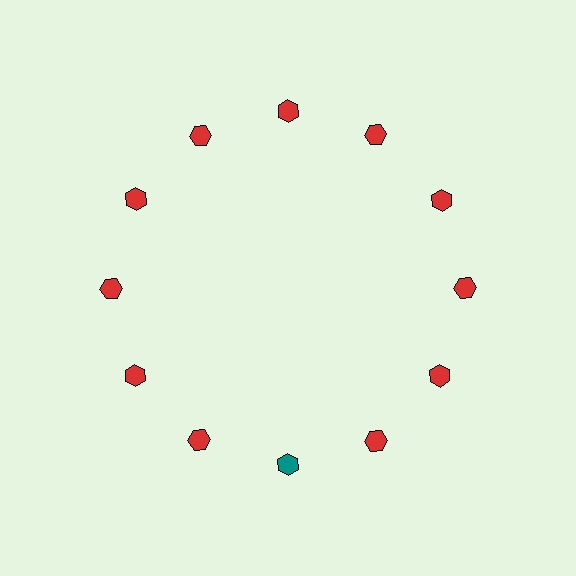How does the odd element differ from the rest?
It has a different color: teal instead of red.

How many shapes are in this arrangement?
There are 12 shapes arranged in a ring pattern.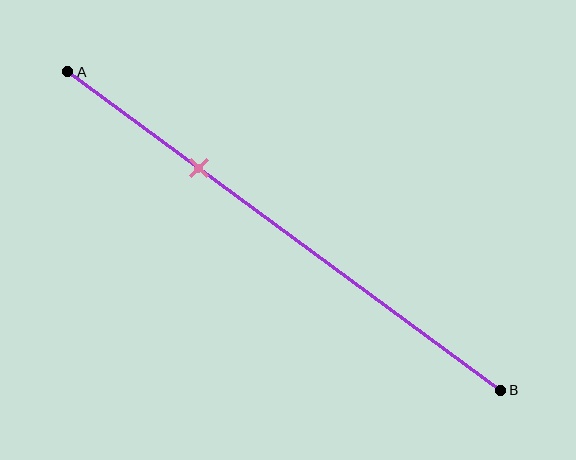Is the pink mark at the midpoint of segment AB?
No, the mark is at about 30% from A, not at the 50% midpoint.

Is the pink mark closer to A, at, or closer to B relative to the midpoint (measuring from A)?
The pink mark is closer to point A than the midpoint of segment AB.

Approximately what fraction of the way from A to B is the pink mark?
The pink mark is approximately 30% of the way from A to B.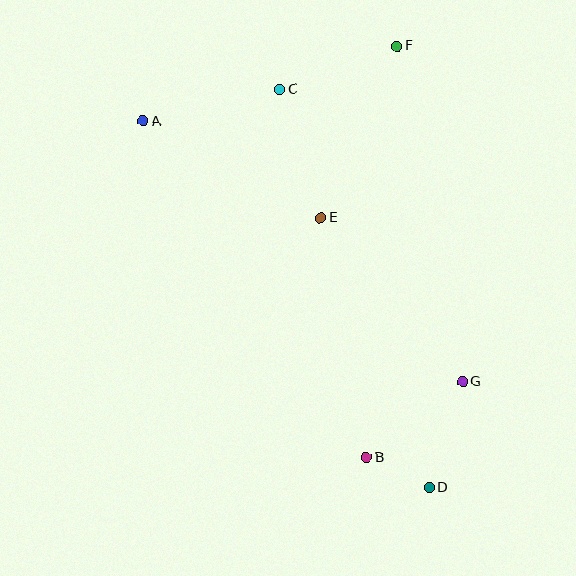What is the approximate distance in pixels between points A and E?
The distance between A and E is approximately 202 pixels.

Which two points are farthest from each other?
Points A and D are farthest from each other.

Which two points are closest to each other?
Points B and D are closest to each other.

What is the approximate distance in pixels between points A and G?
The distance between A and G is approximately 412 pixels.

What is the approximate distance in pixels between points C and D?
The distance between C and D is approximately 425 pixels.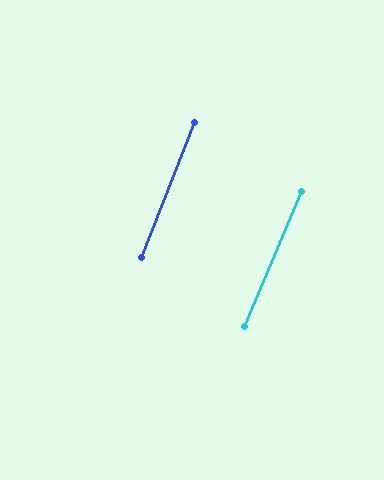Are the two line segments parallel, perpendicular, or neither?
Parallel — their directions differ by only 1.9°.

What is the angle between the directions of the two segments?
Approximately 2 degrees.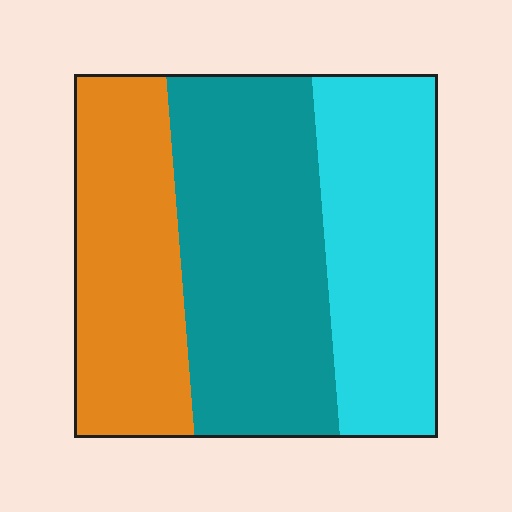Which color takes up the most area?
Teal, at roughly 40%.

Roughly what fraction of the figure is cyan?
Cyan covers roughly 30% of the figure.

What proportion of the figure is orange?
Orange takes up between a quarter and a half of the figure.